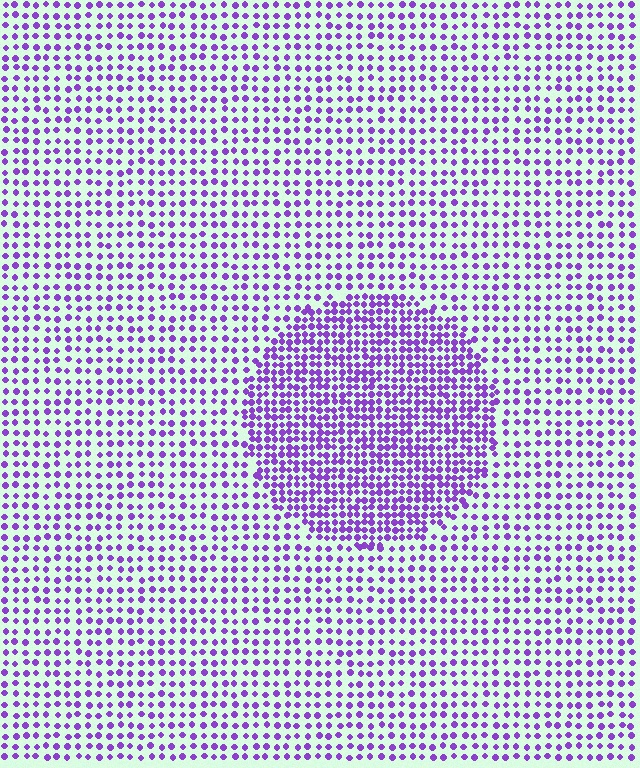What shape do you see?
I see a circle.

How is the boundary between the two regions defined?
The boundary is defined by a change in element density (approximately 1.9x ratio). All elements are the same color, size, and shape.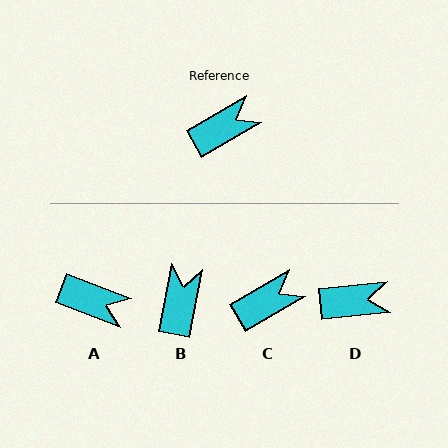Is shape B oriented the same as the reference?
No, it is off by about 49 degrees.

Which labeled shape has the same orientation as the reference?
C.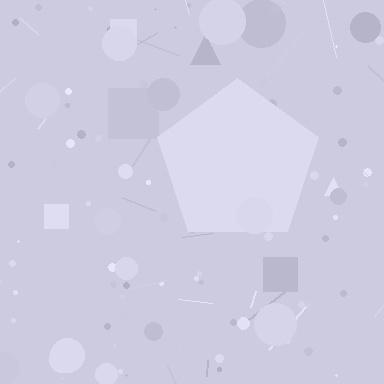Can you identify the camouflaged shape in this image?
The camouflaged shape is a pentagon.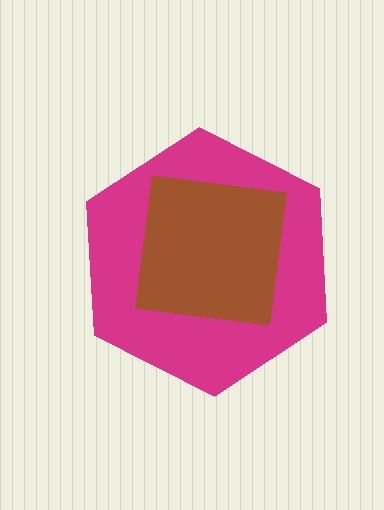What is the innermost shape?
The brown square.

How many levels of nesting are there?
2.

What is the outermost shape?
The magenta hexagon.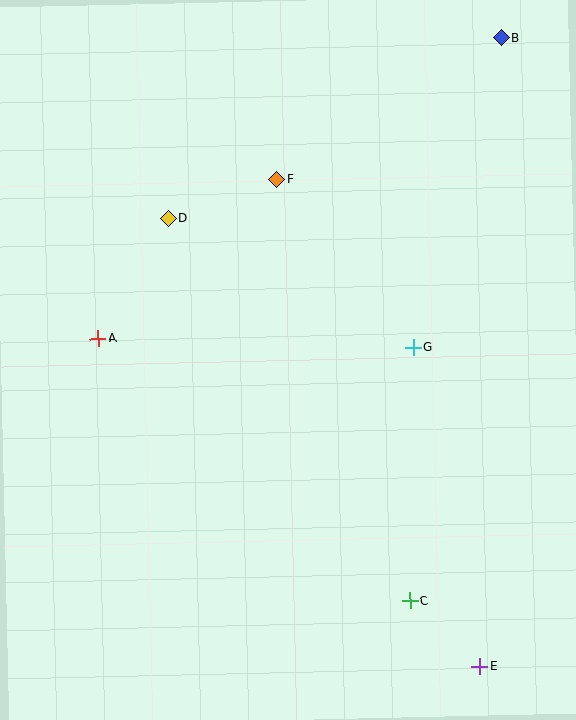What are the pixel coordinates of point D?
Point D is at (168, 218).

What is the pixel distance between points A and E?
The distance between A and E is 503 pixels.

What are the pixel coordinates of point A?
Point A is at (98, 338).